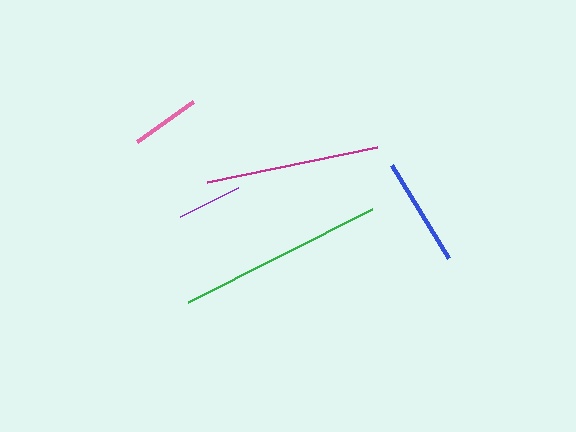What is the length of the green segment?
The green segment is approximately 206 pixels long.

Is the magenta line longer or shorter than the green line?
The green line is longer than the magenta line.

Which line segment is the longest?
The green line is the longest at approximately 206 pixels.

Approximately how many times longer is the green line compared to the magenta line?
The green line is approximately 1.2 times the length of the magenta line.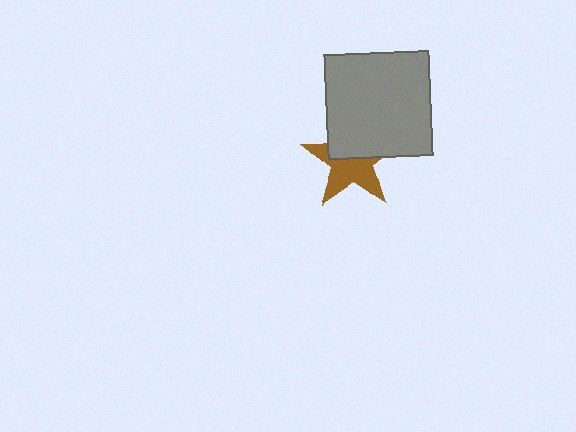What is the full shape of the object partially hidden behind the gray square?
The partially hidden object is a brown star.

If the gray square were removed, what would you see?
You would see the complete brown star.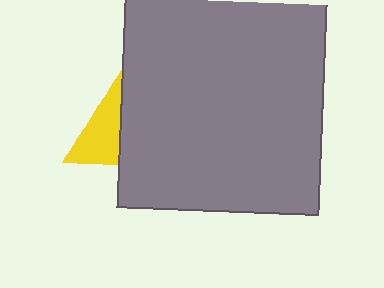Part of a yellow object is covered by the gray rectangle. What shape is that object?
It is a triangle.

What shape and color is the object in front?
The object in front is a gray rectangle.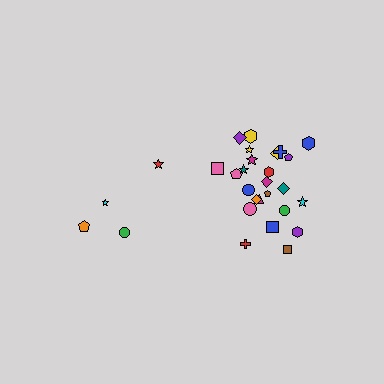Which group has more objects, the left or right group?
The right group.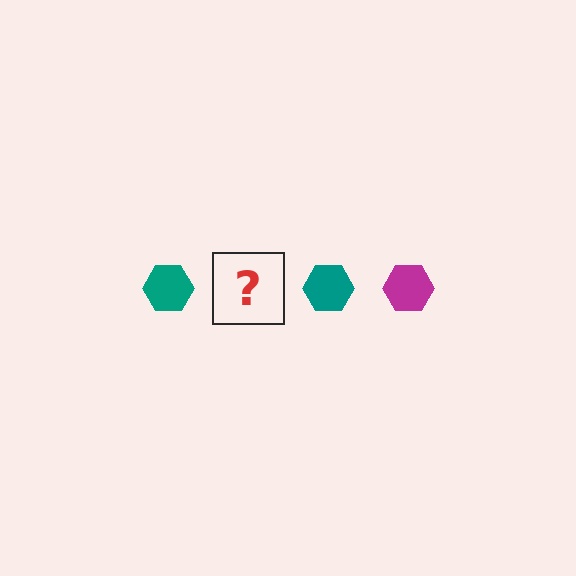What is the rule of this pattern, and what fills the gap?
The rule is that the pattern cycles through teal, magenta hexagons. The gap should be filled with a magenta hexagon.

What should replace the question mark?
The question mark should be replaced with a magenta hexagon.